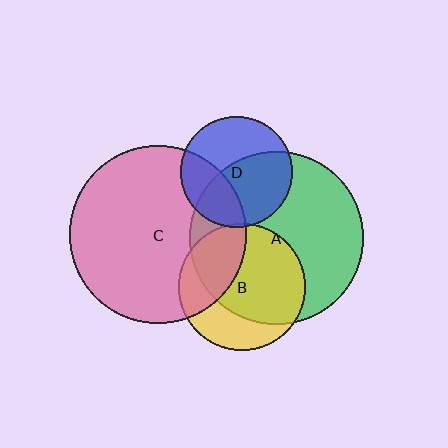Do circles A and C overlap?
Yes.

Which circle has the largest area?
Circle C (pink).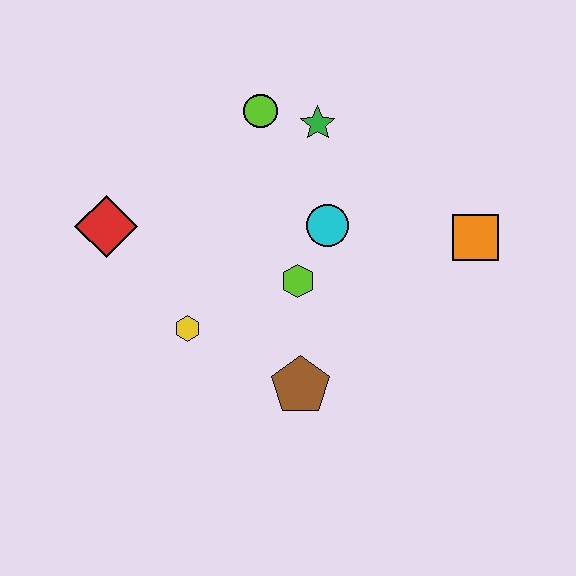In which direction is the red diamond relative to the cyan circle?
The red diamond is to the left of the cyan circle.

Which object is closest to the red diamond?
The yellow hexagon is closest to the red diamond.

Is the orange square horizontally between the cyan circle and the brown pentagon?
No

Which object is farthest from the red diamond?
The orange square is farthest from the red diamond.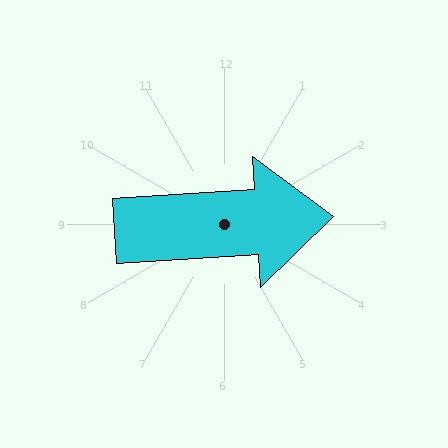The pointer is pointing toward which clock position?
Roughly 3 o'clock.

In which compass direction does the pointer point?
East.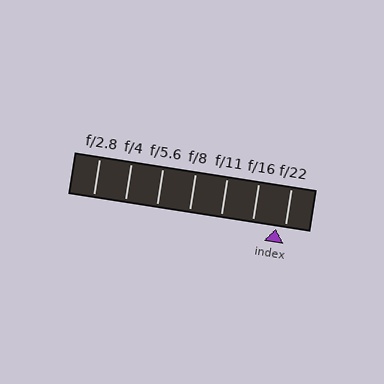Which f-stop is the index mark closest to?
The index mark is closest to f/22.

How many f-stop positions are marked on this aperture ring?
There are 7 f-stop positions marked.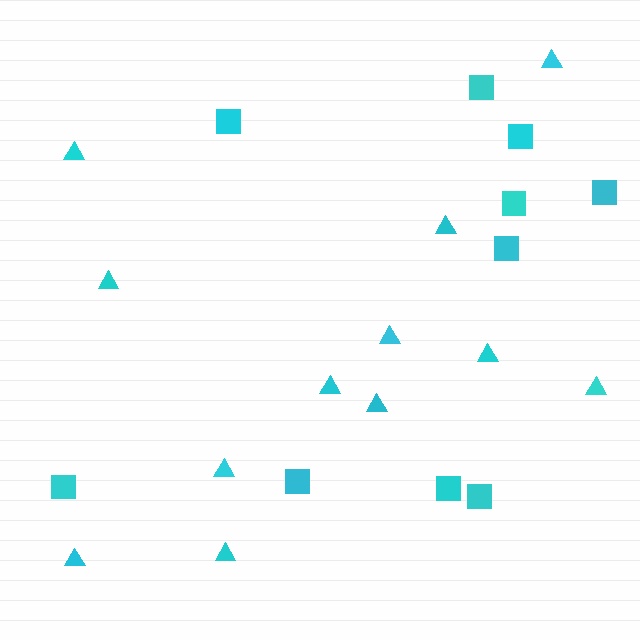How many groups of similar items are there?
There are 2 groups: one group of squares (10) and one group of triangles (12).